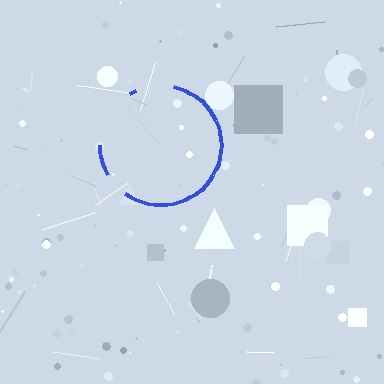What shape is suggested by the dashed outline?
The dashed outline suggests a circle.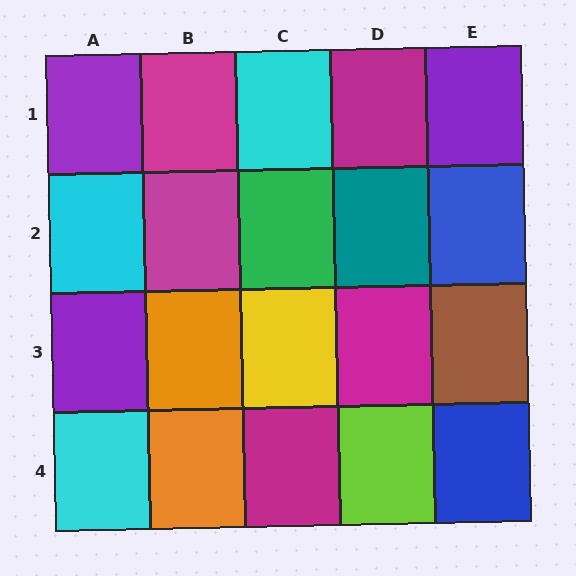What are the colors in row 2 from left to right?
Cyan, magenta, green, teal, blue.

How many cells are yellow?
1 cell is yellow.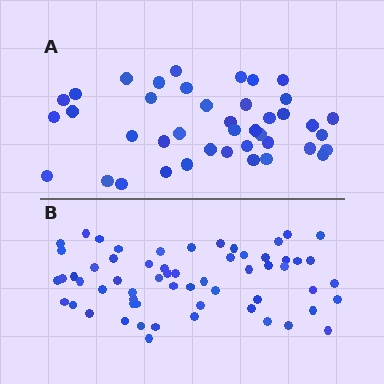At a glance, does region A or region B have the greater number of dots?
Region B (the bottom region) has more dots.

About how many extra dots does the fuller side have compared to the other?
Region B has approximately 20 more dots than region A.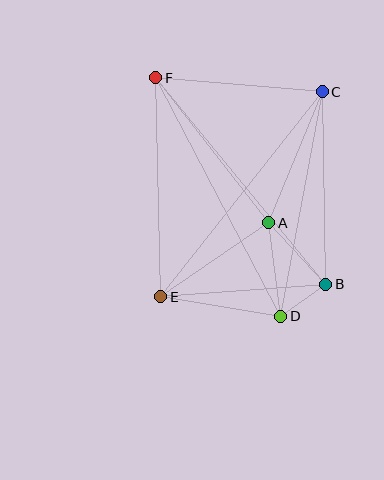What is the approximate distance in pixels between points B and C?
The distance between B and C is approximately 193 pixels.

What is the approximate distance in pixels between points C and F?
The distance between C and F is approximately 167 pixels.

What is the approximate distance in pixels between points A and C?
The distance between A and C is approximately 142 pixels.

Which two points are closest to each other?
Points B and D are closest to each other.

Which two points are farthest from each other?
Points D and F are farthest from each other.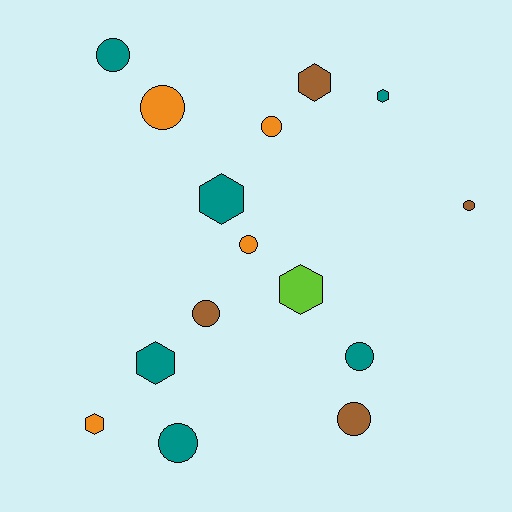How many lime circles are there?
There are no lime circles.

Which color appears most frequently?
Teal, with 6 objects.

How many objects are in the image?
There are 15 objects.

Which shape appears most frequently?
Circle, with 9 objects.